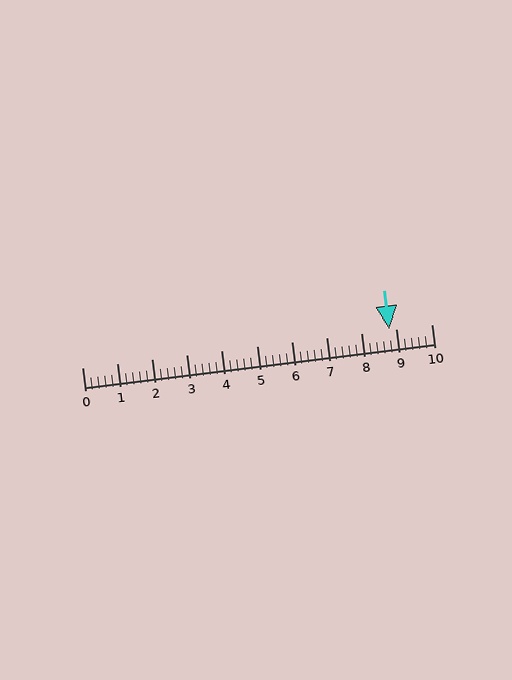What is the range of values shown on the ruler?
The ruler shows values from 0 to 10.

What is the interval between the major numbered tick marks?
The major tick marks are spaced 1 units apart.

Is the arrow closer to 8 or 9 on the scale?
The arrow is closer to 9.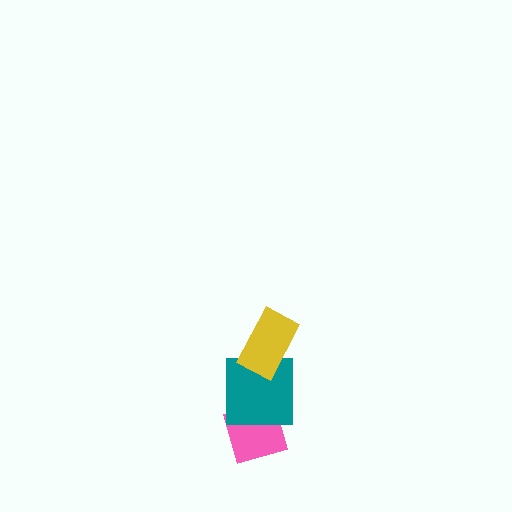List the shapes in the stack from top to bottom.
From top to bottom: the yellow rectangle, the teal square, the pink diamond.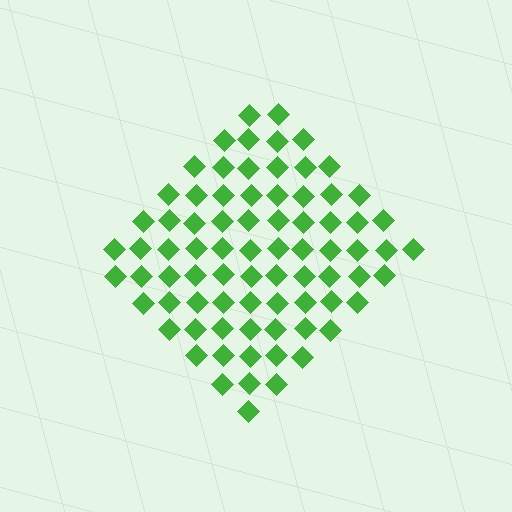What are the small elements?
The small elements are diamonds.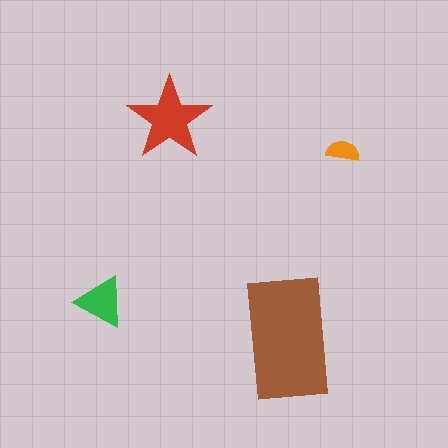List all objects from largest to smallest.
The brown rectangle, the red star, the green triangle, the orange semicircle.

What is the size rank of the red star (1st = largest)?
2nd.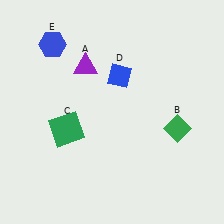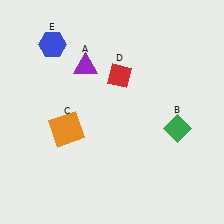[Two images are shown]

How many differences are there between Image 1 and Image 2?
There are 2 differences between the two images.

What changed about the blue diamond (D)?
In Image 1, D is blue. In Image 2, it changed to red.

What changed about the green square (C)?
In Image 1, C is green. In Image 2, it changed to orange.